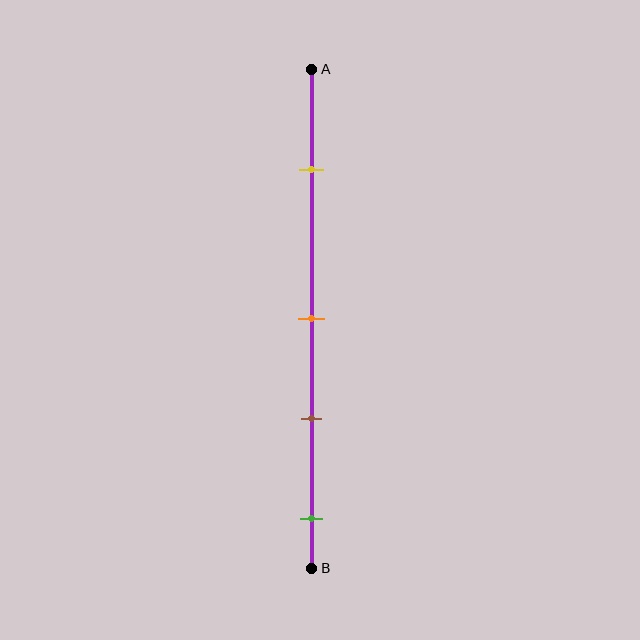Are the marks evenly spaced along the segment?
No, the marks are not evenly spaced.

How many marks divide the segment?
There are 4 marks dividing the segment.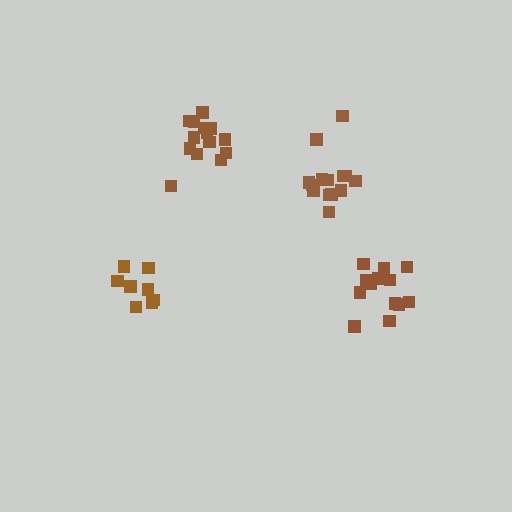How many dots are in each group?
Group 1: 8 dots, Group 2: 14 dots, Group 3: 14 dots, Group 4: 14 dots (50 total).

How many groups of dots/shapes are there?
There are 4 groups.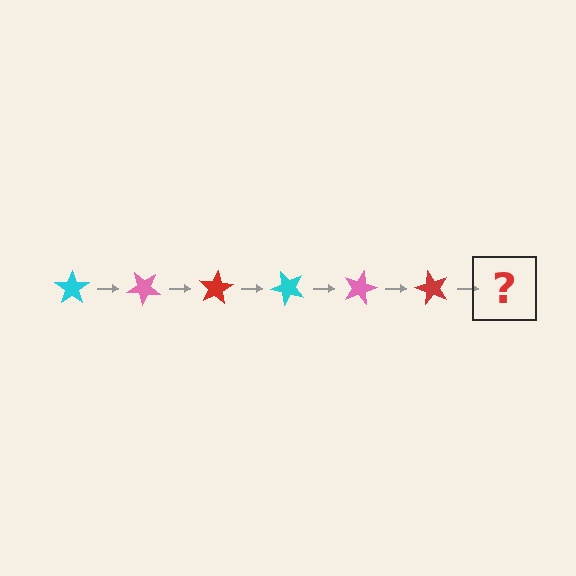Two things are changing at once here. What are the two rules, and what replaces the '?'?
The two rules are that it rotates 40 degrees each step and the color cycles through cyan, pink, and red. The '?' should be a cyan star, rotated 240 degrees from the start.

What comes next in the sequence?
The next element should be a cyan star, rotated 240 degrees from the start.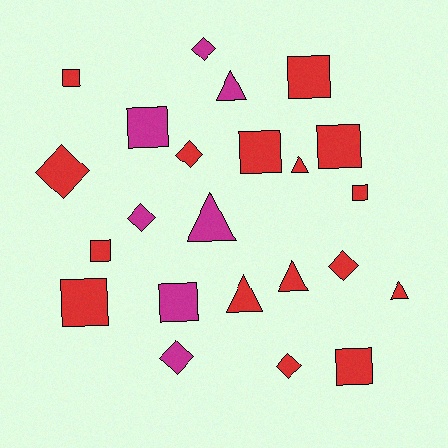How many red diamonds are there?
There are 4 red diamonds.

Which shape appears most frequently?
Square, with 10 objects.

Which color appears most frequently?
Red, with 16 objects.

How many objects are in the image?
There are 23 objects.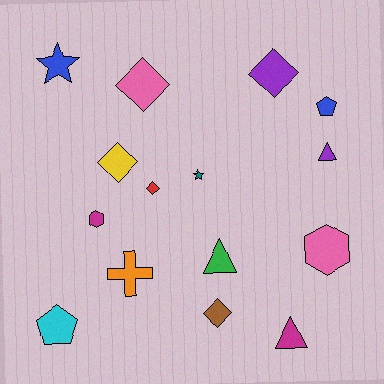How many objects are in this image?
There are 15 objects.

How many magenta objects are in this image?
There are 2 magenta objects.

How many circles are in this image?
There are no circles.